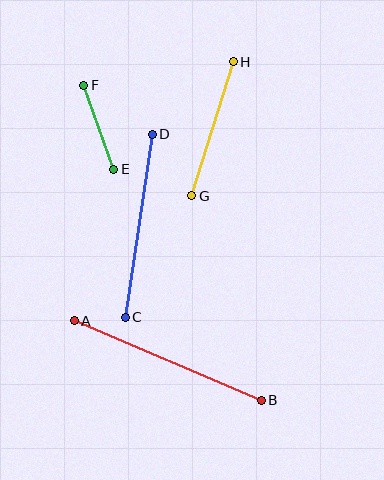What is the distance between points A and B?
The distance is approximately 203 pixels.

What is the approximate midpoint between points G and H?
The midpoint is at approximately (212, 129) pixels.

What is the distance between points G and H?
The distance is approximately 141 pixels.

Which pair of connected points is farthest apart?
Points A and B are farthest apart.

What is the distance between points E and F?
The distance is approximately 89 pixels.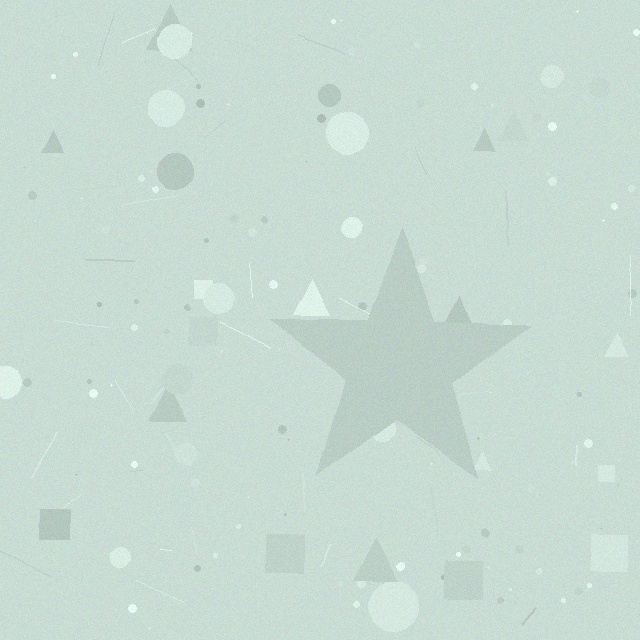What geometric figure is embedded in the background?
A star is embedded in the background.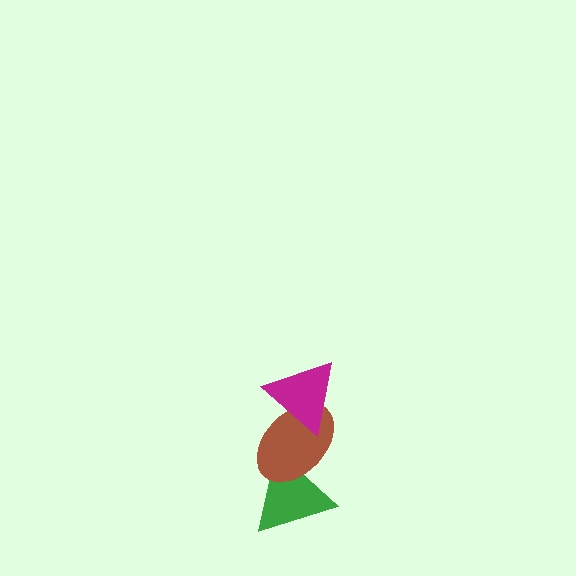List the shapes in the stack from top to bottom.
From top to bottom: the magenta triangle, the brown ellipse, the green triangle.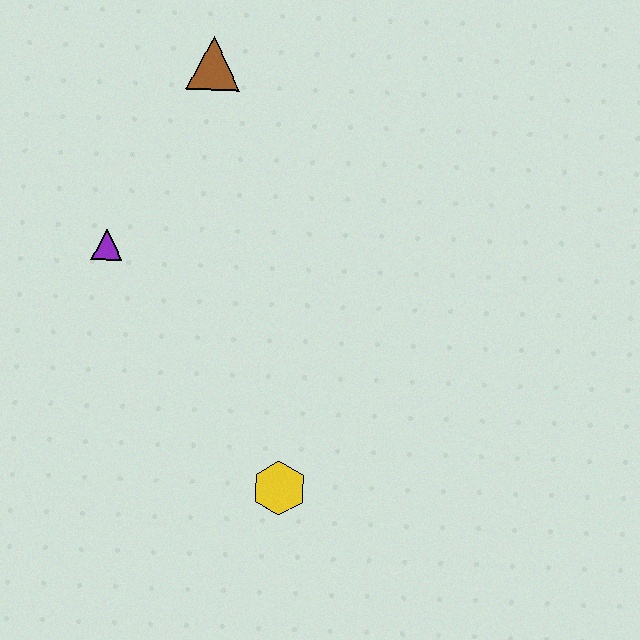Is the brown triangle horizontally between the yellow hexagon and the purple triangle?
Yes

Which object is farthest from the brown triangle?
The yellow hexagon is farthest from the brown triangle.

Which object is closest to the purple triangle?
The brown triangle is closest to the purple triangle.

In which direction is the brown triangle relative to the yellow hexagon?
The brown triangle is above the yellow hexagon.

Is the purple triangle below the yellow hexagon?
No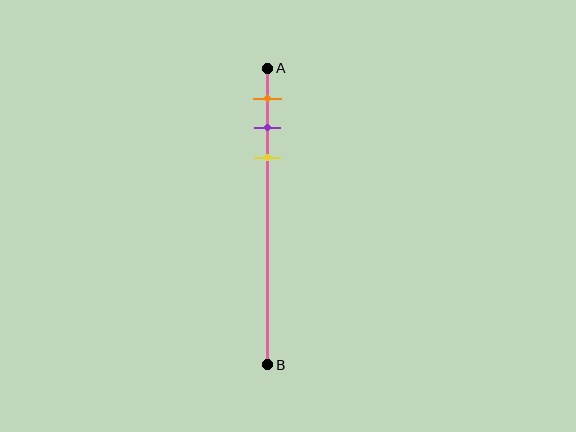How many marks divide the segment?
There are 3 marks dividing the segment.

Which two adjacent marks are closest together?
The purple and yellow marks are the closest adjacent pair.